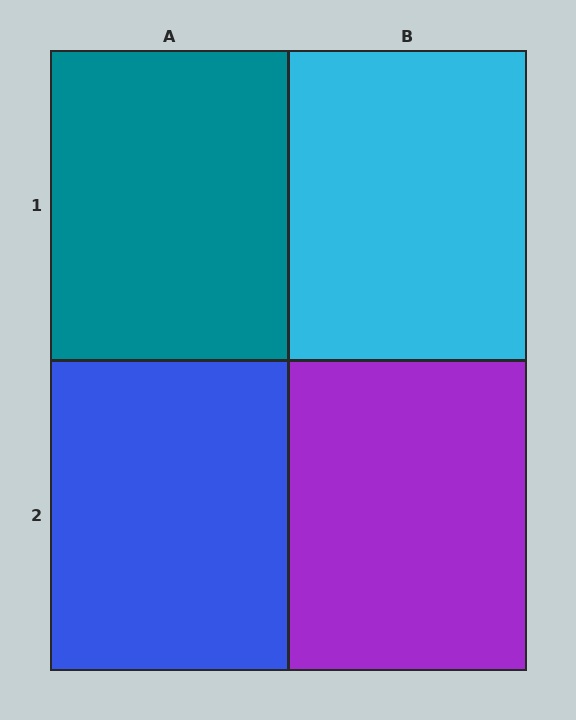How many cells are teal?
1 cell is teal.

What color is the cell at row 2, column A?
Blue.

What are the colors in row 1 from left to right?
Teal, cyan.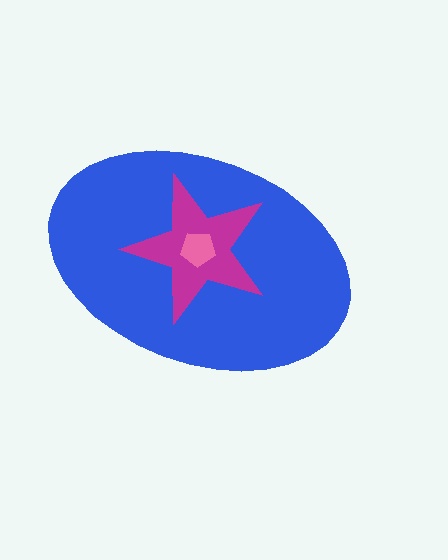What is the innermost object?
The pink pentagon.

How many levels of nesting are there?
3.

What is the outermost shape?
The blue ellipse.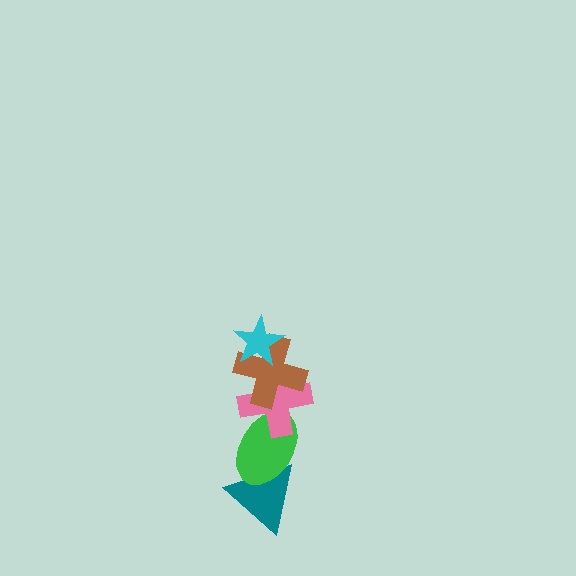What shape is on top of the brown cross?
The cyan star is on top of the brown cross.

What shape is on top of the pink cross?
The brown cross is on top of the pink cross.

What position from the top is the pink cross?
The pink cross is 3rd from the top.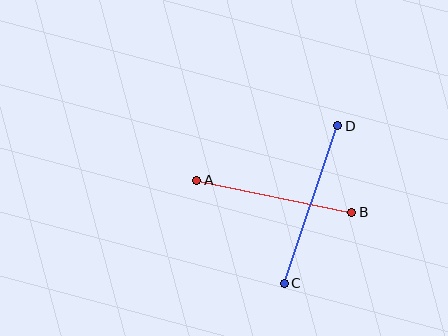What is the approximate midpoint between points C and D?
The midpoint is at approximately (311, 205) pixels.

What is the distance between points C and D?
The distance is approximately 166 pixels.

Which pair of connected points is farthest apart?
Points C and D are farthest apart.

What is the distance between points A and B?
The distance is approximately 158 pixels.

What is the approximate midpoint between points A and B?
The midpoint is at approximately (274, 196) pixels.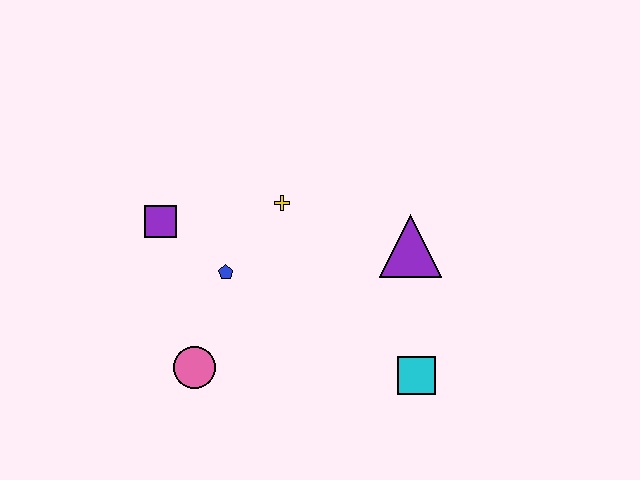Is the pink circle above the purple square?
No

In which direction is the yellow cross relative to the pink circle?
The yellow cross is above the pink circle.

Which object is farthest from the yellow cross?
The cyan square is farthest from the yellow cross.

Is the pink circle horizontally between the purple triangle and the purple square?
Yes